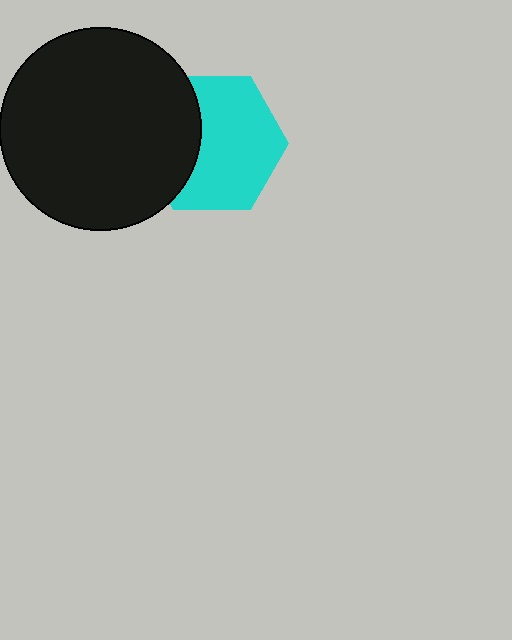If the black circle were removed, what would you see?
You would see the complete cyan hexagon.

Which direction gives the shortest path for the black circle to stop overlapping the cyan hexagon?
Moving left gives the shortest separation.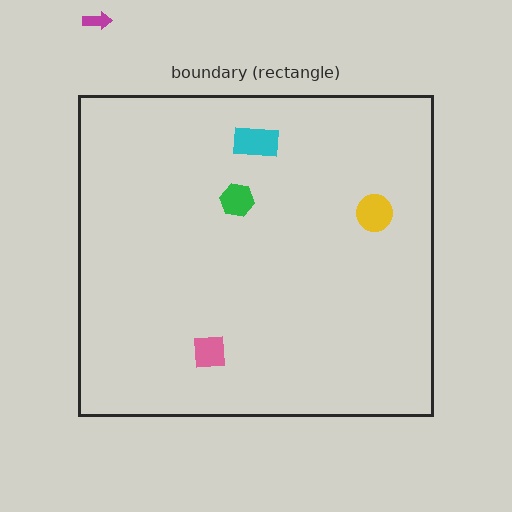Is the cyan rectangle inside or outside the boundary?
Inside.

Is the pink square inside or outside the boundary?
Inside.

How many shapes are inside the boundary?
4 inside, 1 outside.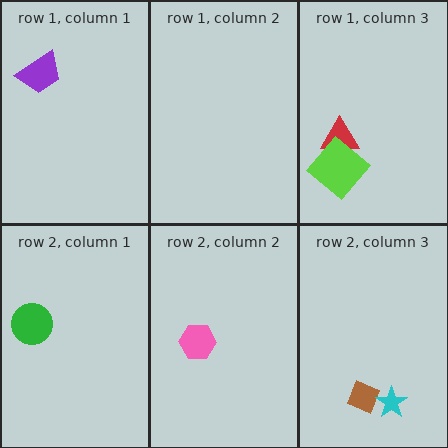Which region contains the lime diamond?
The row 1, column 3 region.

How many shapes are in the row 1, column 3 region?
2.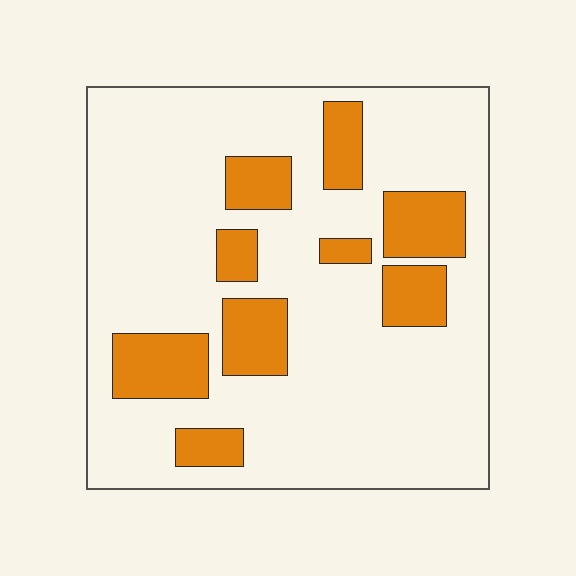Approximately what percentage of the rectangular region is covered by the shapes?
Approximately 20%.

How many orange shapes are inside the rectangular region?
9.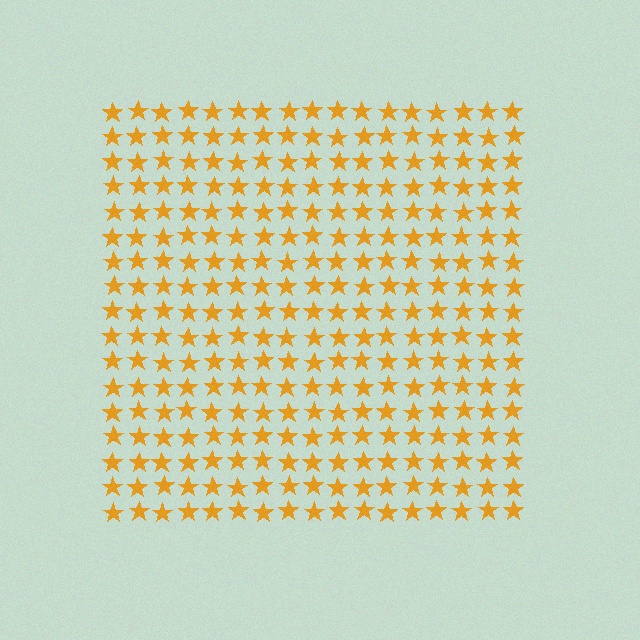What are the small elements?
The small elements are stars.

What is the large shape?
The large shape is a square.